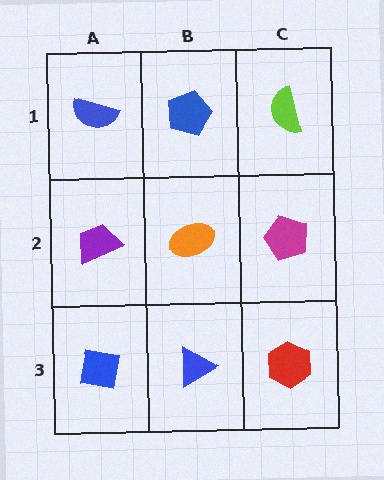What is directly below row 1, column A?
A purple trapezoid.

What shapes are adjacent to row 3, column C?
A magenta pentagon (row 2, column C), a blue triangle (row 3, column B).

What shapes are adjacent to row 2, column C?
A lime semicircle (row 1, column C), a red hexagon (row 3, column C), an orange ellipse (row 2, column B).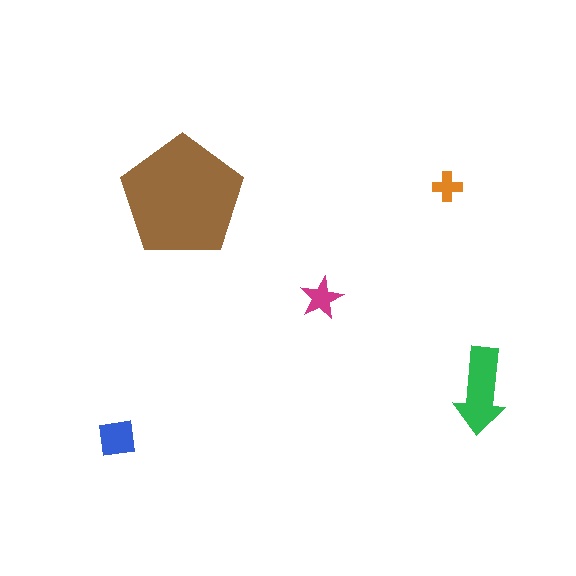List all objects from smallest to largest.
The orange cross, the magenta star, the blue square, the green arrow, the brown pentagon.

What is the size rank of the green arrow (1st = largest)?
2nd.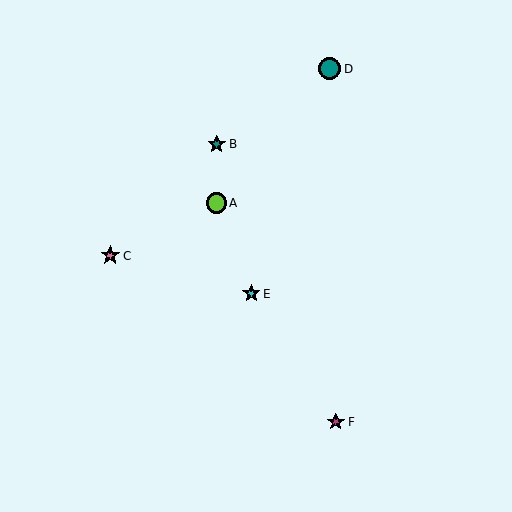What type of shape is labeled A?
Shape A is a lime circle.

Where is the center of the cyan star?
The center of the cyan star is at (251, 294).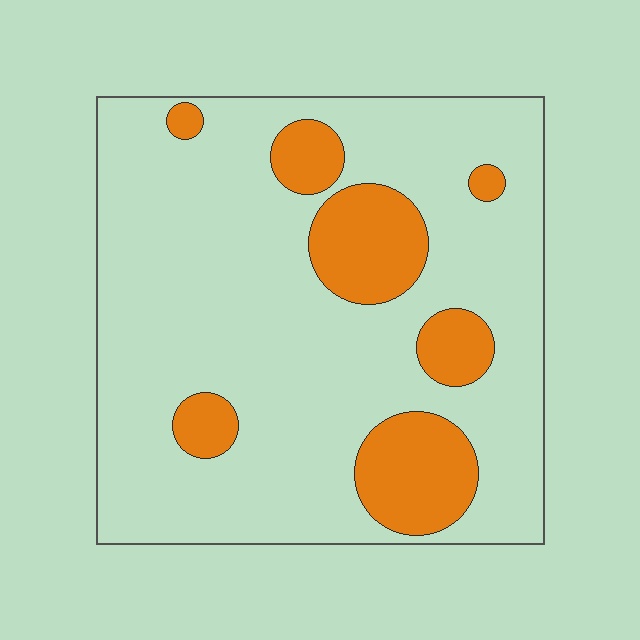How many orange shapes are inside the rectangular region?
7.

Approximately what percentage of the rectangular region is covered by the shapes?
Approximately 20%.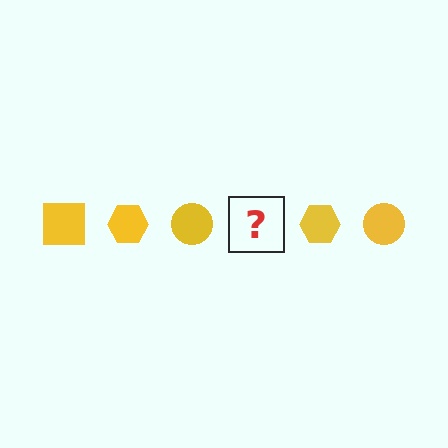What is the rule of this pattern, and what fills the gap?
The rule is that the pattern cycles through square, hexagon, circle shapes in yellow. The gap should be filled with a yellow square.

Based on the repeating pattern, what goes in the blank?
The blank should be a yellow square.